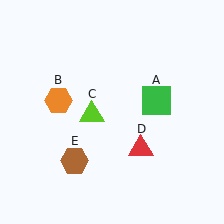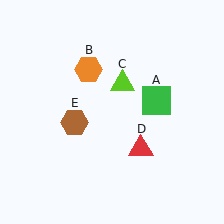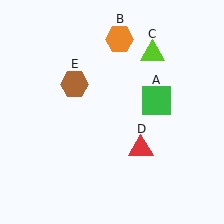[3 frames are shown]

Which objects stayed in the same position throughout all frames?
Green square (object A) and red triangle (object D) remained stationary.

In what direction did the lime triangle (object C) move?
The lime triangle (object C) moved up and to the right.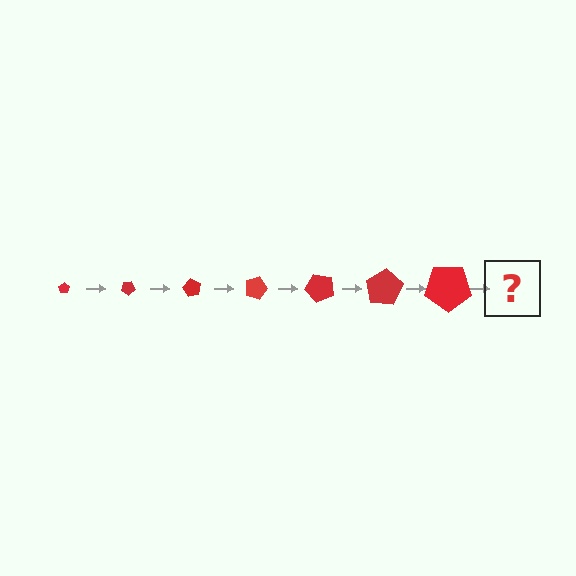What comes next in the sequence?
The next element should be a pentagon, larger than the previous one and rotated 210 degrees from the start.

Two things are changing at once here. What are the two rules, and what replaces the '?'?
The two rules are that the pentagon grows larger each step and it rotates 30 degrees each step. The '?' should be a pentagon, larger than the previous one and rotated 210 degrees from the start.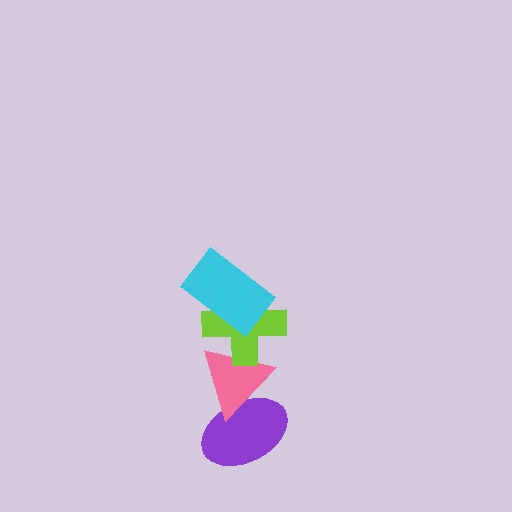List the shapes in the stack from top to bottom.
From top to bottom: the cyan rectangle, the lime cross, the pink triangle, the purple ellipse.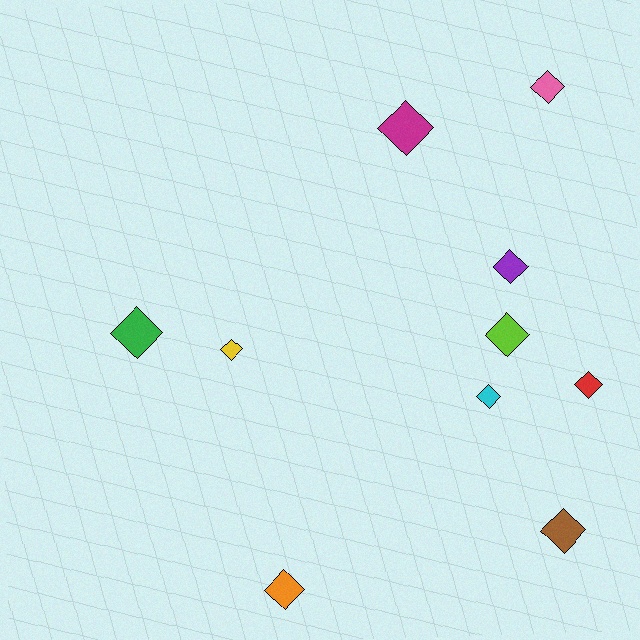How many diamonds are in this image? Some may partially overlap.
There are 10 diamonds.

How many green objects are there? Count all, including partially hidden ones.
There is 1 green object.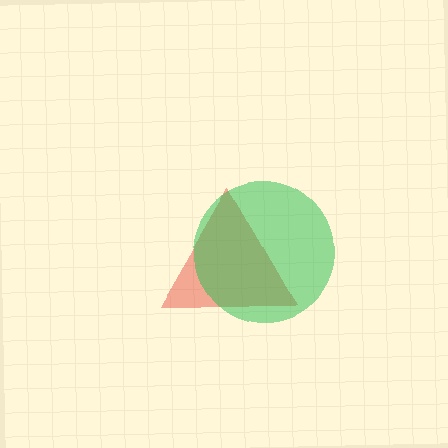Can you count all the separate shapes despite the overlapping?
Yes, there are 2 separate shapes.